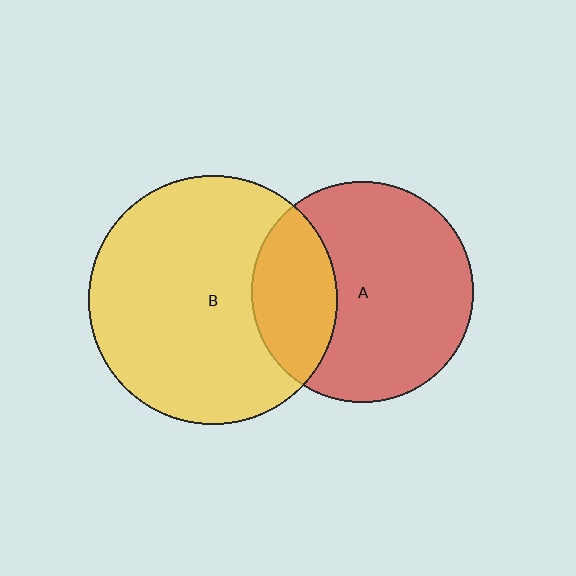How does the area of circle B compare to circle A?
Approximately 1.3 times.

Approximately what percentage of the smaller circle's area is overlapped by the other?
Approximately 30%.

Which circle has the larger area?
Circle B (yellow).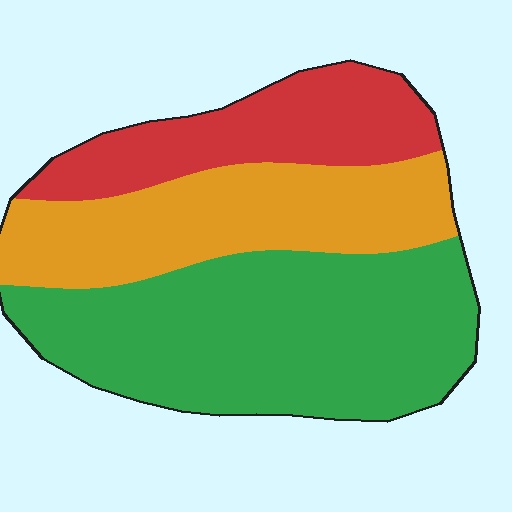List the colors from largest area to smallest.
From largest to smallest: green, orange, red.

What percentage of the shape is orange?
Orange takes up between a sixth and a third of the shape.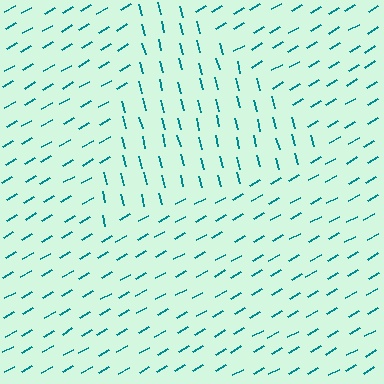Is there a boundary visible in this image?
Yes, there is a texture boundary formed by a change in line orientation.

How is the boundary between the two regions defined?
The boundary is defined purely by a change in line orientation (approximately 73 degrees difference). All lines are the same color and thickness.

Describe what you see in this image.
The image is filled with small teal line segments. A triangle region in the image has lines oriented differently from the surrounding lines, creating a visible texture boundary.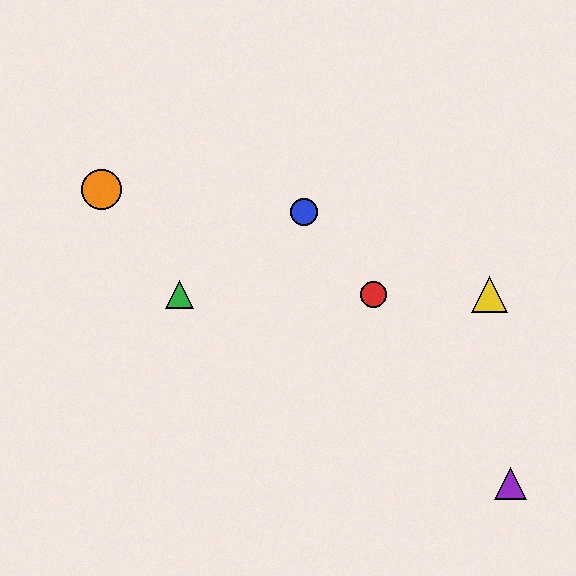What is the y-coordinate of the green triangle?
The green triangle is at y≈294.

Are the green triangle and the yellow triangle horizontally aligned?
Yes, both are at y≈294.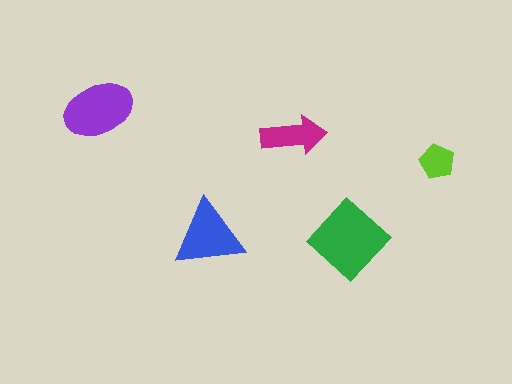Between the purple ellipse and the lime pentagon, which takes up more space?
The purple ellipse.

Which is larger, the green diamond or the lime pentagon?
The green diamond.